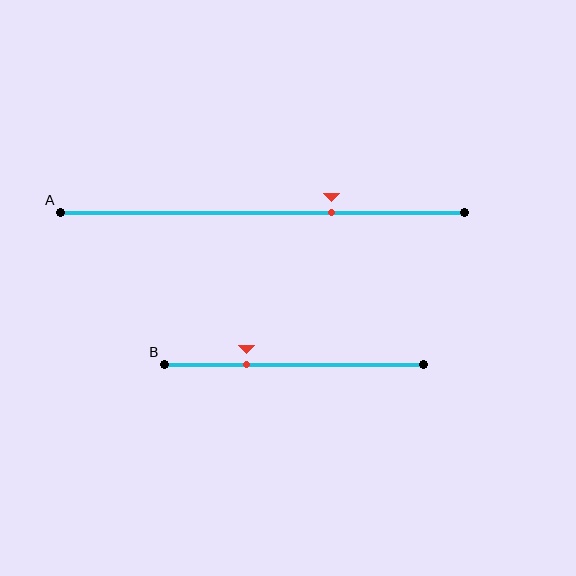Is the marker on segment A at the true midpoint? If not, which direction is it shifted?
No, the marker on segment A is shifted to the right by about 17% of the segment length.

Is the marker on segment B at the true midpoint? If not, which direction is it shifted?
No, the marker on segment B is shifted to the left by about 18% of the segment length.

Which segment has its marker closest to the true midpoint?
Segment A has its marker closest to the true midpoint.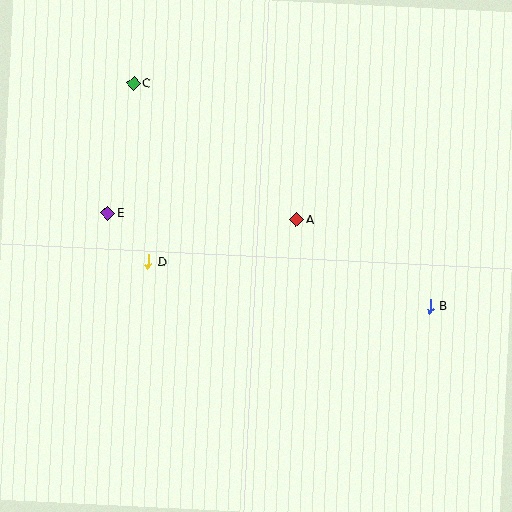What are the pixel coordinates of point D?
Point D is at (149, 262).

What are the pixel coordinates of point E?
Point E is at (108, 213).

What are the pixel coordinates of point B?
Point B is at (430, 306).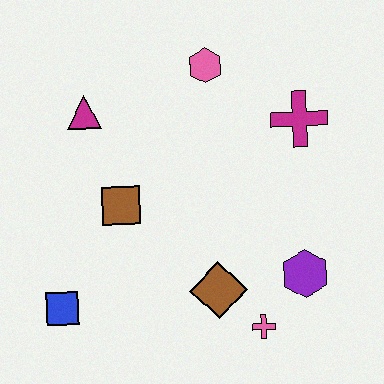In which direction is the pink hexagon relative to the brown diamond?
The pink hexagon is above the brown diamond.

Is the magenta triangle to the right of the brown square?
No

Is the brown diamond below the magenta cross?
Yes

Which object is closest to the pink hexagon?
The magenta cross is closest to the pink hexagon.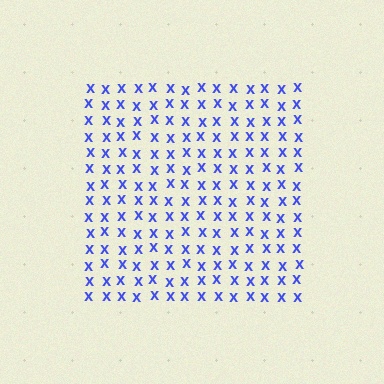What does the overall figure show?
The overall figure shows a square.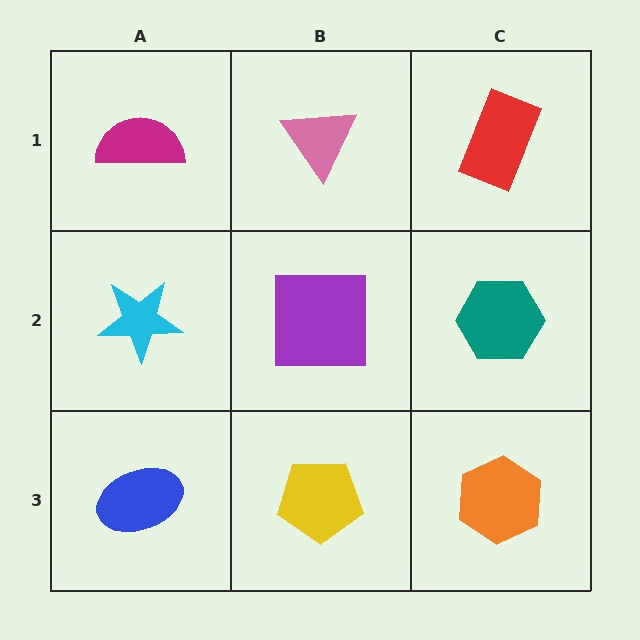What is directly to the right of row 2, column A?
A purple square.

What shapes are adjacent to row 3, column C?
A teal hexagon (row 2, column C), a yellow pentagon (row 3, column B).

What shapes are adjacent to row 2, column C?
A red rectangle (row 1, column C), an orange hexagon (row 3, column C), a purple square (row 2, column B).